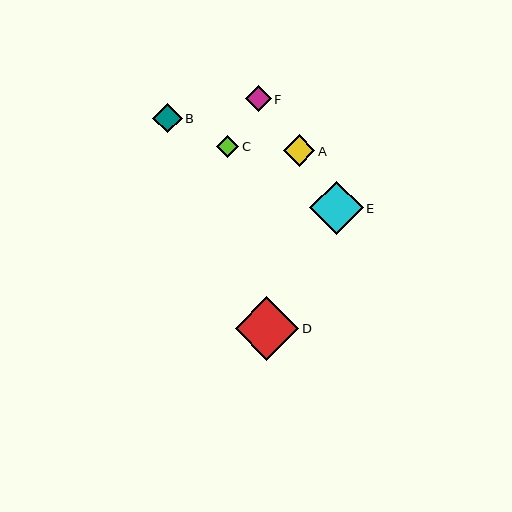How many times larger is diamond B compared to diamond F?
Diamond B is approximately 1.2 times the size of diamond F.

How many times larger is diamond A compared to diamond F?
Diamond A is approximately 1.2 times the size of diamond F.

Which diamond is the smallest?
Diamond C is the smallest with a size of approximately 22 pixels.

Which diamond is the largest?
Diamond D is the largest with a size of approximately 64 pixels.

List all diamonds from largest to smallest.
From largest to smallest: D, E, A, B, F, C.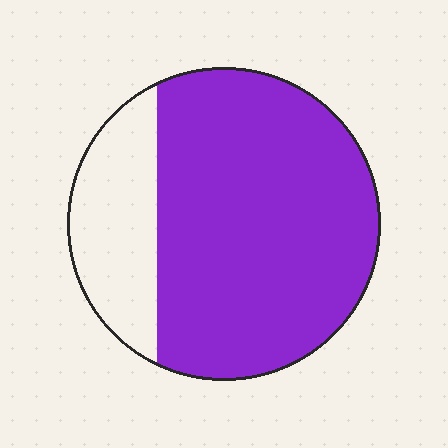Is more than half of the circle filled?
Yes.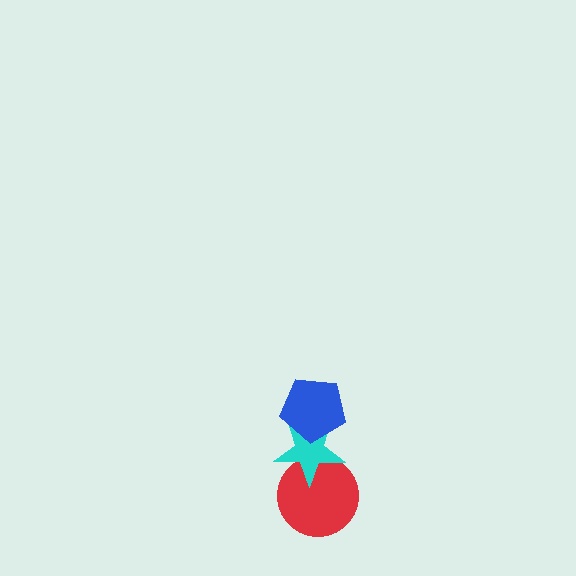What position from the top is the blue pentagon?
The blue pentagon is 1st from the top.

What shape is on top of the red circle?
The cyan star is on top of the red circle.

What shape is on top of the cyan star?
The blue pentagon is on top of the cyan star.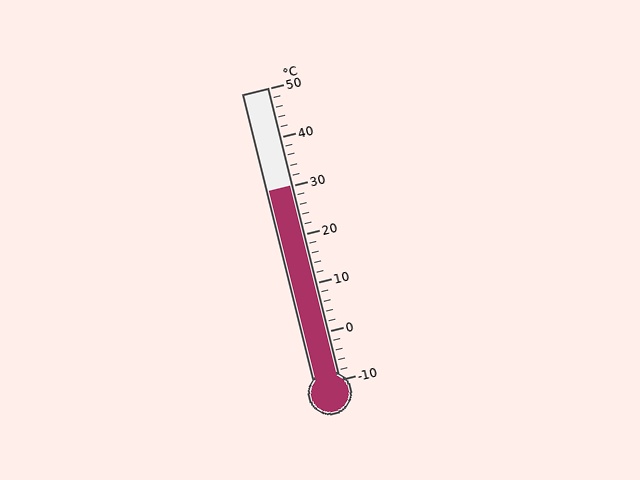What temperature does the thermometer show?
The thermometer shows approximately 30°C.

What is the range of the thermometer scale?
The thermometer scale ranges from -10°C to 50°C.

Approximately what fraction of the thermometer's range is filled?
The thermometer is filled to approximately 65% of its range.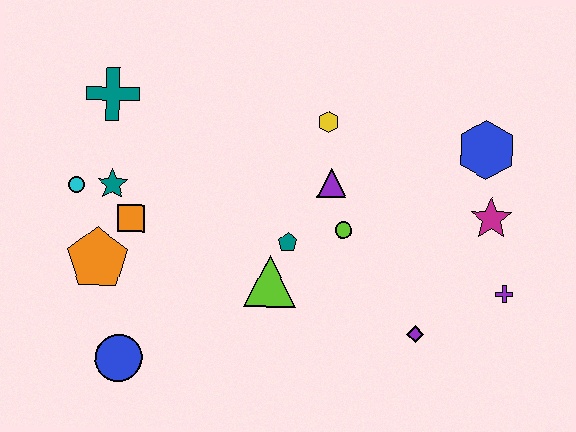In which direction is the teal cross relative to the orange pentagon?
The teal cross is above the orange pentagon.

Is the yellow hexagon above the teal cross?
No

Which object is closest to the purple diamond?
The purple cross is closest to the purple diamond.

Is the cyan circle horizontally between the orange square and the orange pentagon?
No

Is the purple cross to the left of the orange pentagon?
No